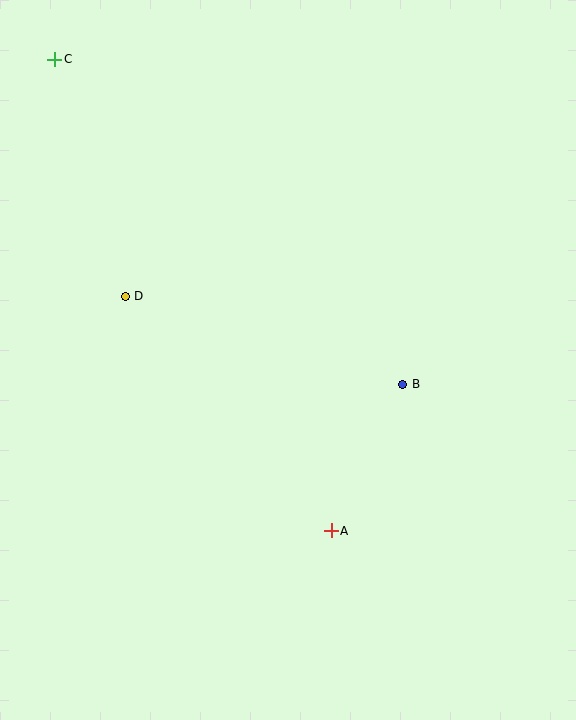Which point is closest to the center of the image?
Point B at (403, 384) is closest to the center.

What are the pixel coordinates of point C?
Point C is at (55, 59).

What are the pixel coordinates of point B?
Point B is at (403, 384).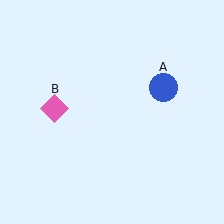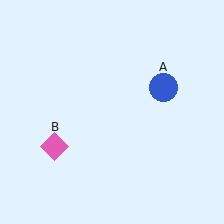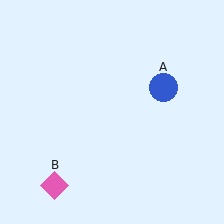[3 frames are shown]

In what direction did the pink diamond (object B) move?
The pink diamond (object B) moved down.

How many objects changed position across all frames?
1 object changed position: pink diamond (object B).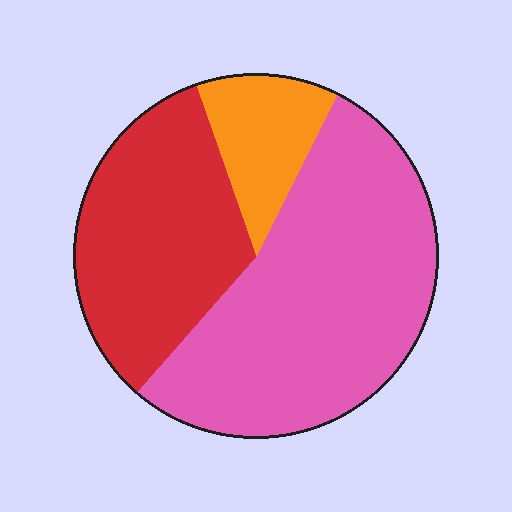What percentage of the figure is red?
Red takes up between a third and a half of the figure.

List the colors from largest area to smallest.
From largest to smallest: pink, red, orange.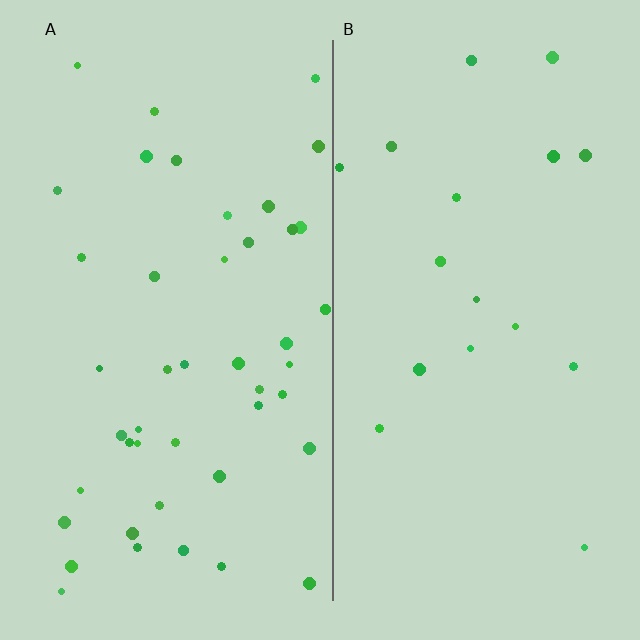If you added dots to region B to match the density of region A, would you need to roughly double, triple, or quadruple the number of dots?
Approximately triple.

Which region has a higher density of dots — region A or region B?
A (the left).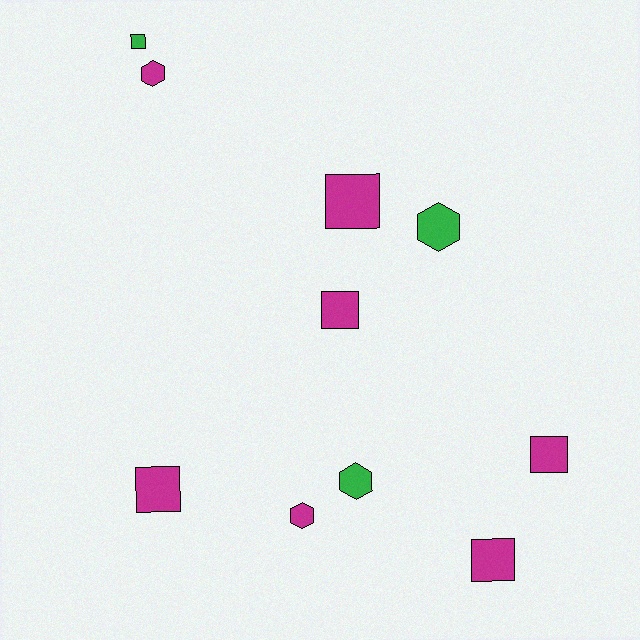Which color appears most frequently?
Magenta, with 7 objects.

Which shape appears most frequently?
Square, with 6 objects.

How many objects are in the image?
There are 10 objects.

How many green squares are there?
There is 1 green square.